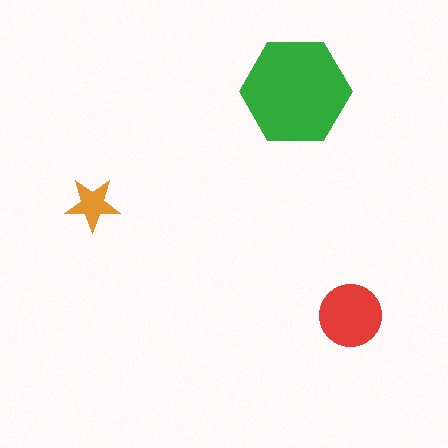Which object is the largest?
The green hexagon.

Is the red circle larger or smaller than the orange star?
Larger.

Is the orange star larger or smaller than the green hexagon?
Smaller.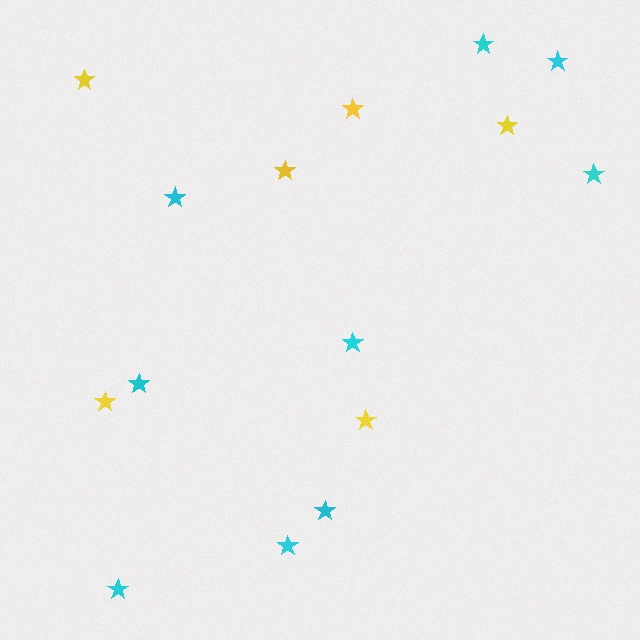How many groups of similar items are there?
There are 2 groups: one group of cyan stars (9) and one group of yellow stars (6).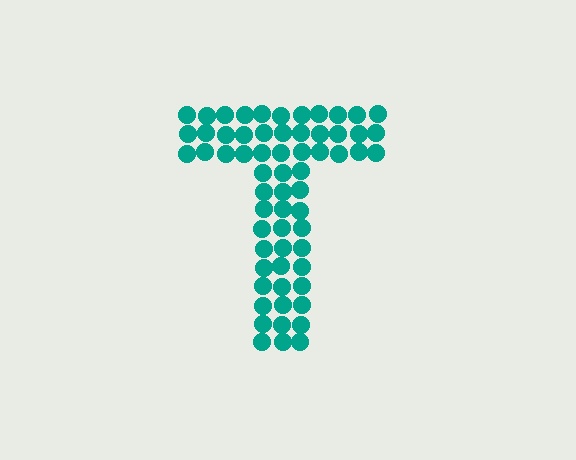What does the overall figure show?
The overall figure shows the letter T.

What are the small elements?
The small elements are circles.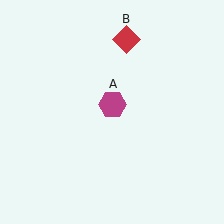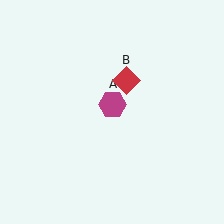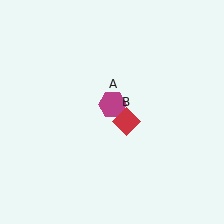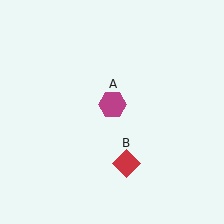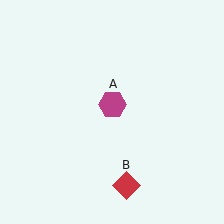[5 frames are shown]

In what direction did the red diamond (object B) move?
The red diamond (object B) moved down.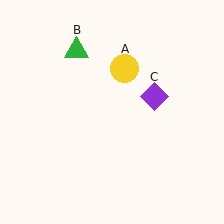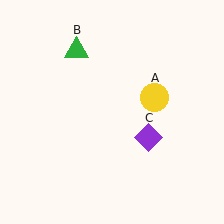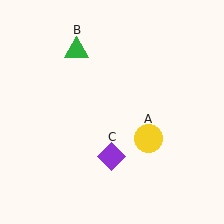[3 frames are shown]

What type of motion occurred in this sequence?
The yellow circle (object A), purple diamond (object C) rotated clockwise around the center of the scene.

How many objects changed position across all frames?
2 objects changed position: yellow circle (object A), purple diamond (object C).